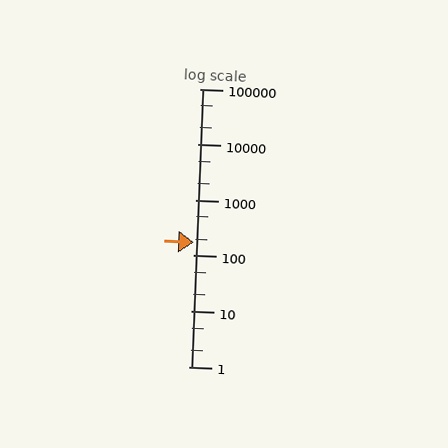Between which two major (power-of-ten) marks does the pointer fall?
The pointer is between 100 and 1000.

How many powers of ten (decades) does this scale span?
The scale spans 5 decades, from 1 to 100000.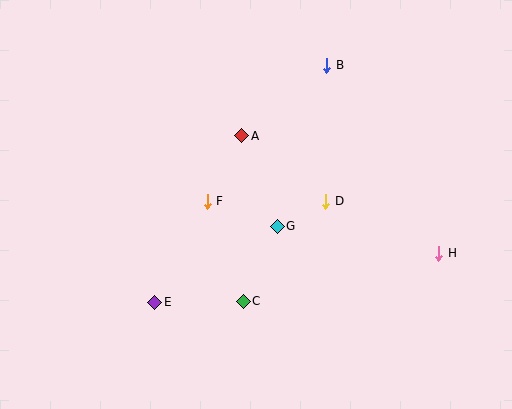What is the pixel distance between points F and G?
The distance between F and G is 74 pixels.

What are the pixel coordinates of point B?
Point B is at (327, 65).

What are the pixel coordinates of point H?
Point H is at (439, 253).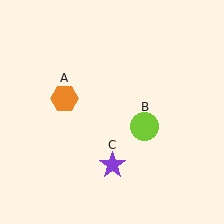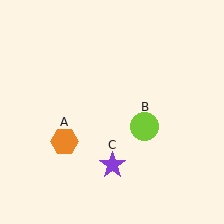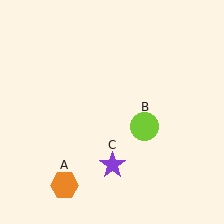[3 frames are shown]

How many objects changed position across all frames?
1 object changed position: orange hexagon (object A).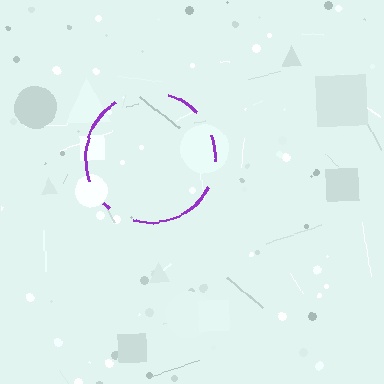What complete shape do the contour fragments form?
The contour fragments form a circle.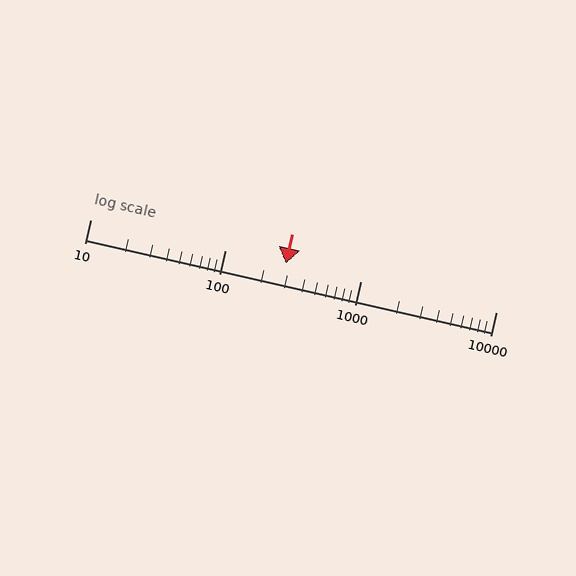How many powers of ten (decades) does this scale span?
The scale spans 3 decades, from 10 to 10000.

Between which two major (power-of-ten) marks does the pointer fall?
The pointer is between 100 and 1000.